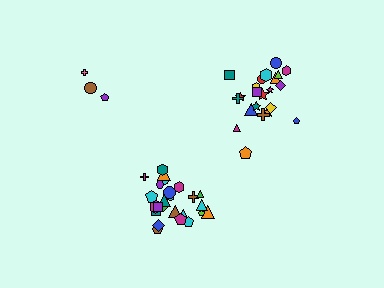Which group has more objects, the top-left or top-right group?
The top-right group.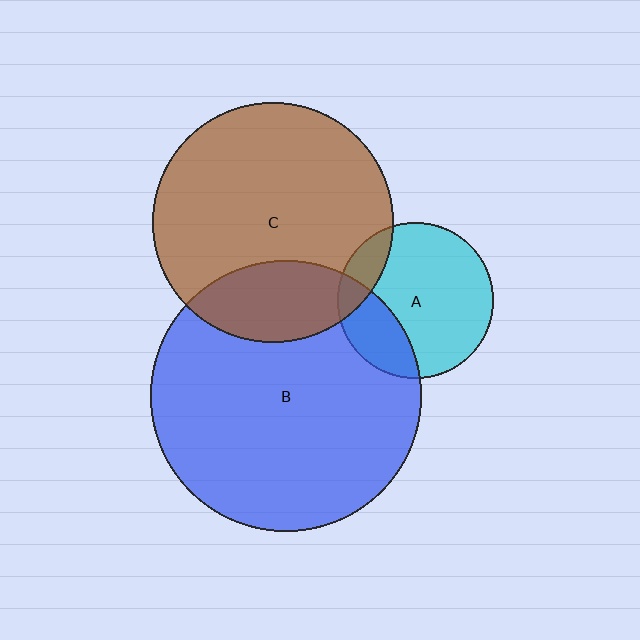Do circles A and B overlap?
Yes.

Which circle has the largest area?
Circle B (blue).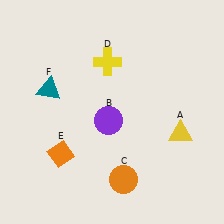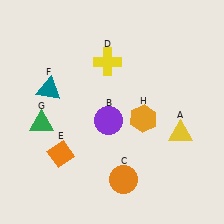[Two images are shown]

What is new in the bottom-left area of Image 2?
A green triangle (G) was added in the bottom-left area of Image 2.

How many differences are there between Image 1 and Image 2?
There are 2 differences between the two images.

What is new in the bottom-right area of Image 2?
An orange hexagon (H) was added in the bottom-right area of Image 2.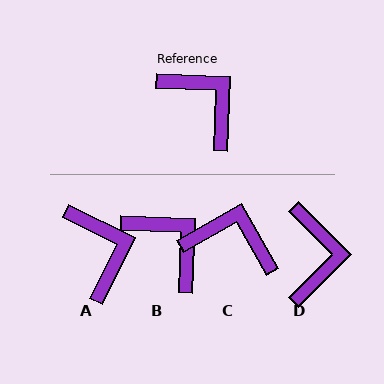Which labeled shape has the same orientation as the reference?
B.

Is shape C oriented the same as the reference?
No, it is off by about 32 degrees.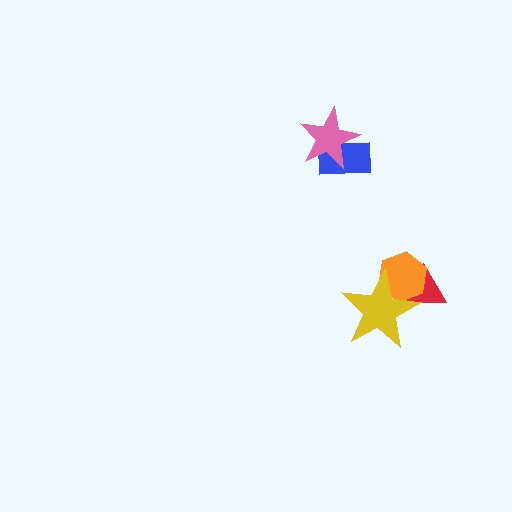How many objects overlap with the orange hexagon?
2 objects overlap with the orange hexagon.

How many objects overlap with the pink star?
1 object overlaps with the pink star.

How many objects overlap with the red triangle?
2 objects overlap with the red triangle.